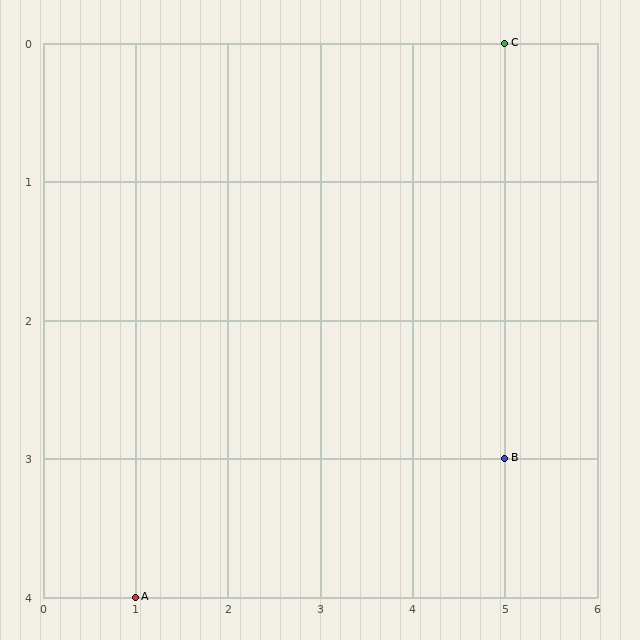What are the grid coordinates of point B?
Point B is at grid coordinates (5, 3).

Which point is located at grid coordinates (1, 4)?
Point A is at (1, 4).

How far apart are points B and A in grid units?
Points B and A are 4 columns and 1 row apart (about 4.1 grid units diagonally).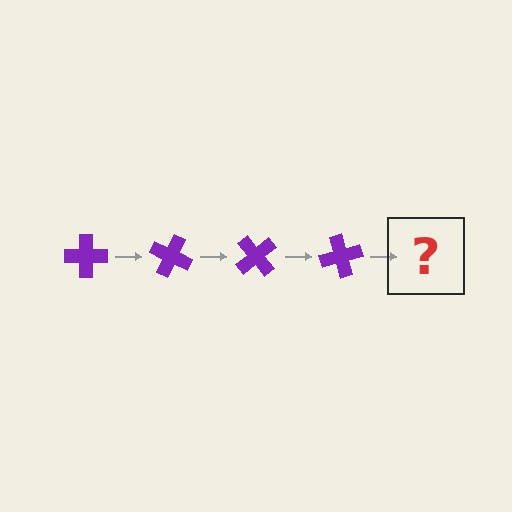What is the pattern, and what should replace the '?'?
The pattern is that the cross rotates 25 degrees each step. The '?' should be a purple cross rotated 100 degrees.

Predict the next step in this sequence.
The next step is a purple cross rotated 100 degrees.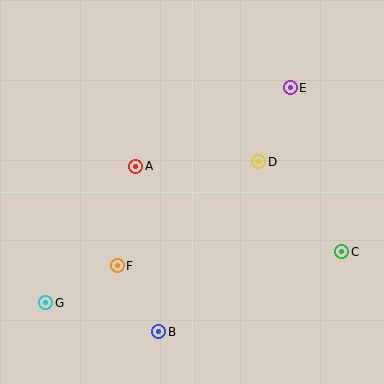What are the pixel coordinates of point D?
Point D is at (259, 162).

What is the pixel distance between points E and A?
The distance between E and A is 173 pixels.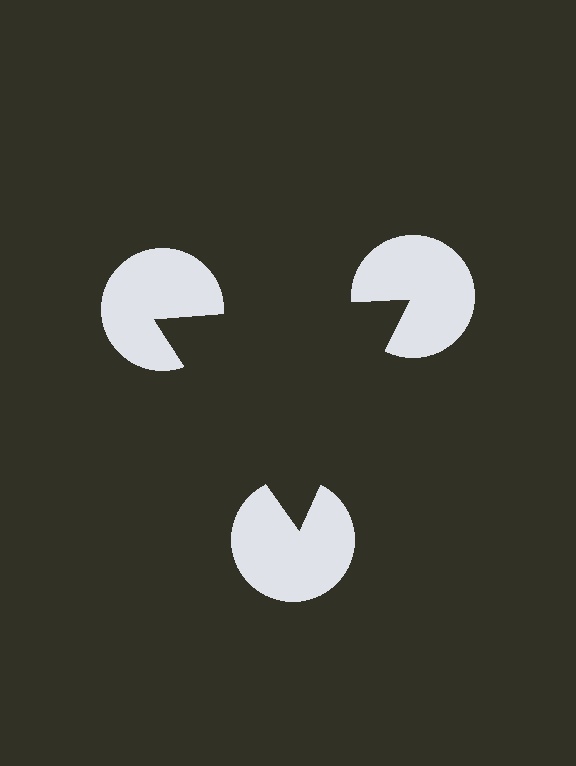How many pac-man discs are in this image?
There are 3 — one at each vertex of the illusory triangle.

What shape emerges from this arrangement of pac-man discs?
An illusory triangle — its edges are inferred from the aligned wedge cuts in the pac-man discs, not physically drawn.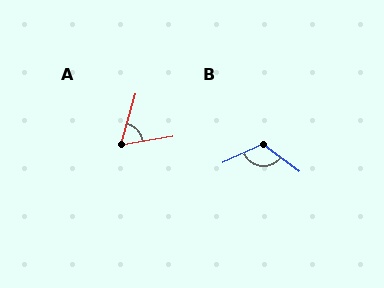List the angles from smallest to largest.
A (65°), B (117°).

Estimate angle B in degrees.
Approximately 117 degrees.